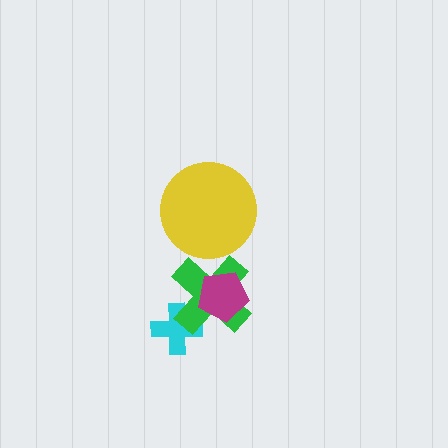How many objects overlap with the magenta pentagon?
1 object overlaps with the magenta pentagon.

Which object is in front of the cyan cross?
The green cross is in front of the cyan cross.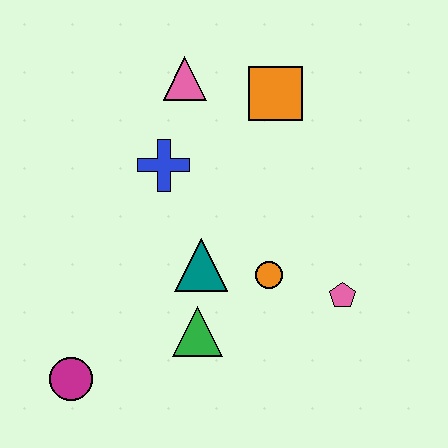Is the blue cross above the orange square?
No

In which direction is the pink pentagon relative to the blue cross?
The pink pentagon is to the right of the blue cross.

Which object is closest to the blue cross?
The pink triangle is closest to the blue cross.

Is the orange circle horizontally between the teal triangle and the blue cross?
No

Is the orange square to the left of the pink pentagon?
Yes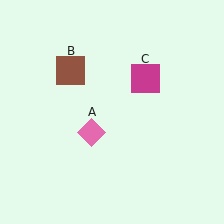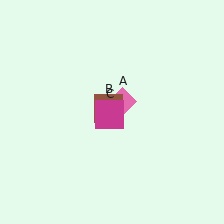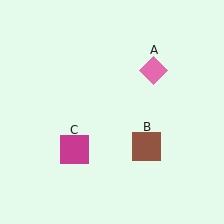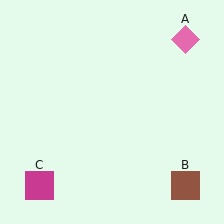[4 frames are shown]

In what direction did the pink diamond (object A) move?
The pink diamond (object A) moved up and to the right.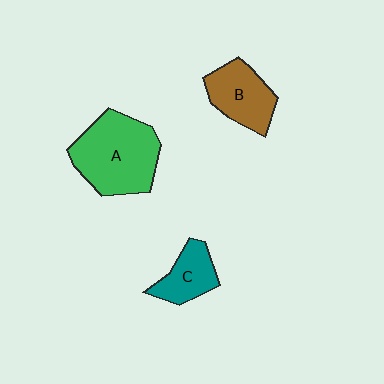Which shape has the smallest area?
Shape C (teal).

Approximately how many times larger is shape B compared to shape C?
Approximately 1.3 times.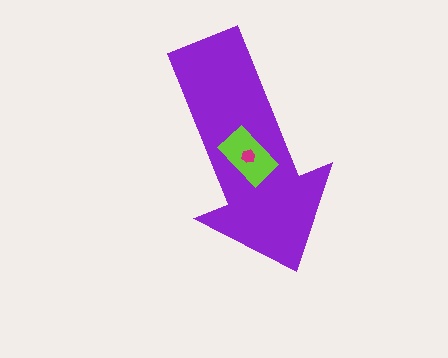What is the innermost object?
The magenta hexagon.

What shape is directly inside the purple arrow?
The lime rectangle.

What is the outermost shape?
The purple arrow.